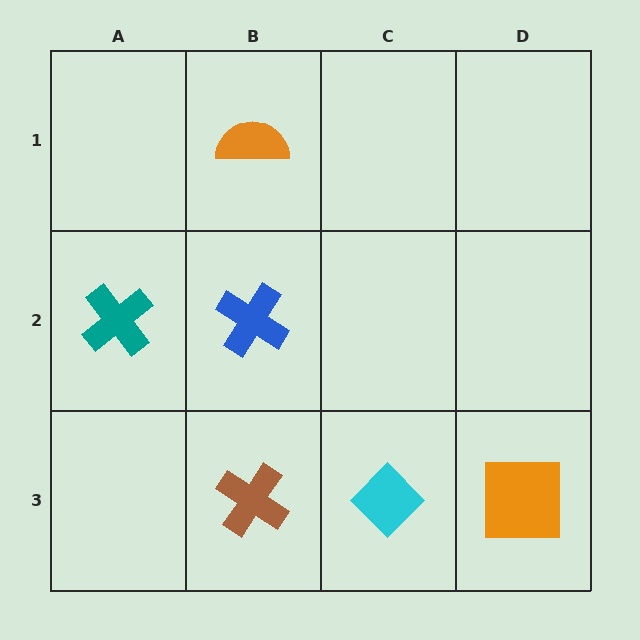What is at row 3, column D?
An orange square.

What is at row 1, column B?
An orange semicircle.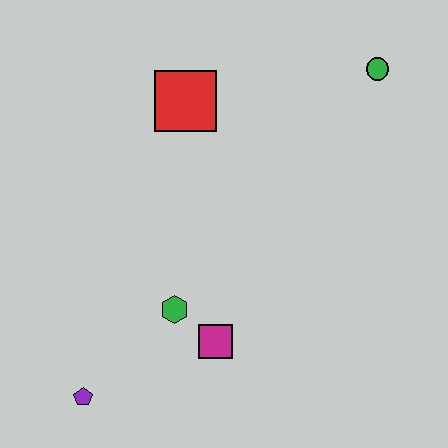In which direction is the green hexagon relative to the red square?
The green hexagon is below the red square.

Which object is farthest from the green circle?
The purple pentagon is farthest from the green circle.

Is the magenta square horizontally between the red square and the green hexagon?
No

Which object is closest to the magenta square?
The green hexagon is closest to the magenta square.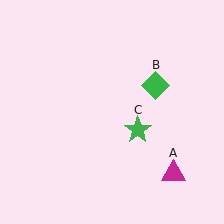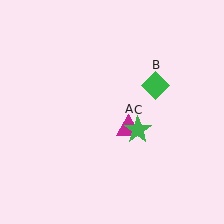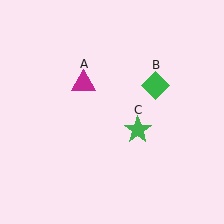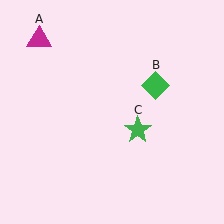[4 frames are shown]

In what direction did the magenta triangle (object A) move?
The magenta triangle (object A) moved up and to the left.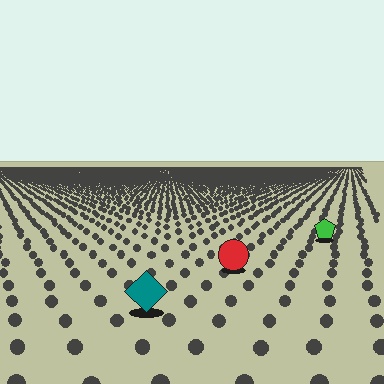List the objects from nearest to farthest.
From nearest to farthest: the teal diamond, the red circle, the green pentagon.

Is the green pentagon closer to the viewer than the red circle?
No. The red circle is closer — you can tell from the texture gradient: the ground texture is coarser near it.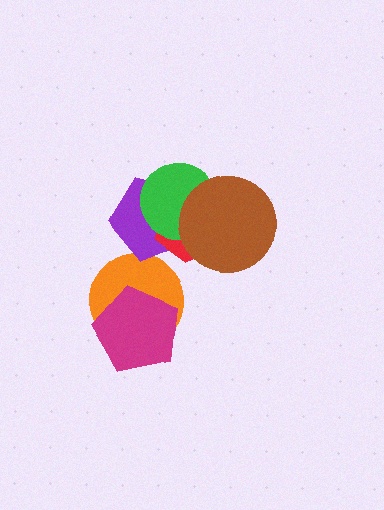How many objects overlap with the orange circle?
1 object overlaps with the orange circle.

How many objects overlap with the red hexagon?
3 objects overlap with the red hexagon.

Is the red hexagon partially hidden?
Yes, it is partially covered by another shape.